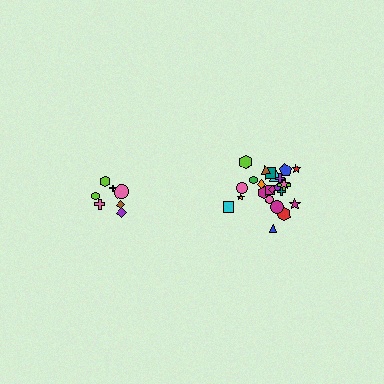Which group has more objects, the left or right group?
The right group.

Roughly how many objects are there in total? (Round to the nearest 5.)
Roughly 35 objects in total.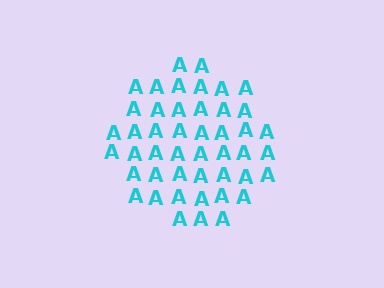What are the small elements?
The small elements are letter A's.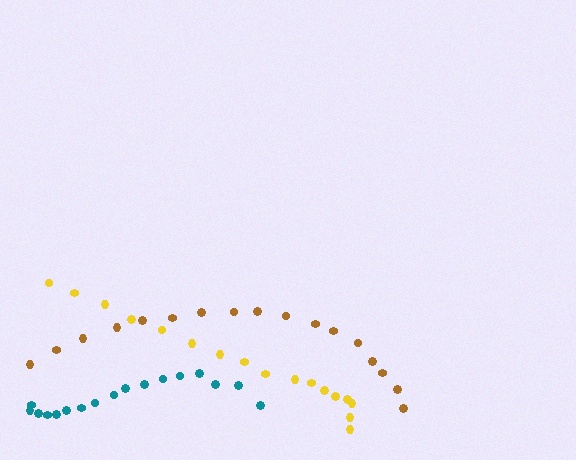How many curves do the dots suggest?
There are 3 distinct paths.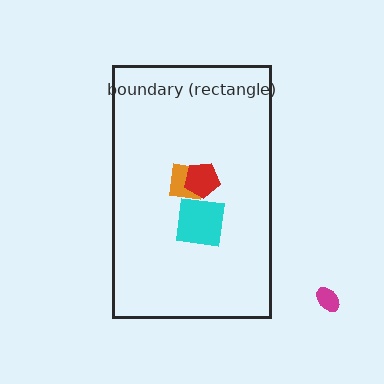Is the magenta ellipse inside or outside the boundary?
Outside.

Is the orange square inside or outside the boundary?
Inside.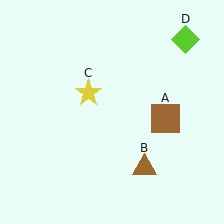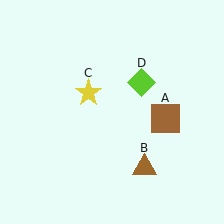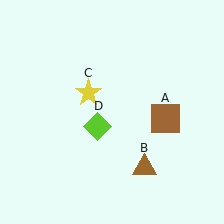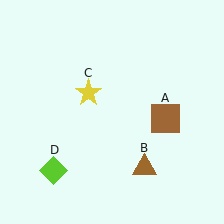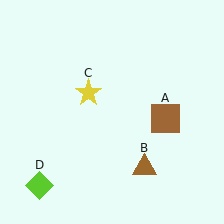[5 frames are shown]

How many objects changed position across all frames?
1 object changed position: lime diamond (object D).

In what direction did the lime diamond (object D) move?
The lime diamond (object D) moved down and to the left.